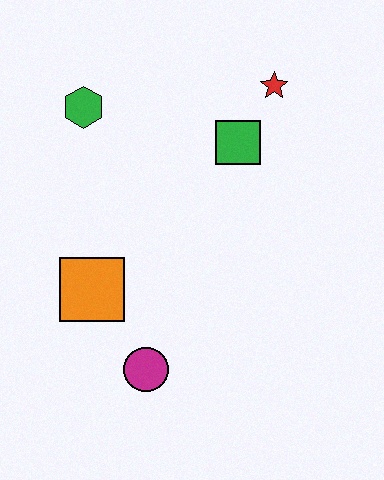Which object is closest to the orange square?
The magenta circle is closest to the orange square.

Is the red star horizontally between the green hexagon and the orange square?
No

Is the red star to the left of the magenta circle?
No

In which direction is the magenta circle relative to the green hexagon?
The magenta circle is below the green hexagon.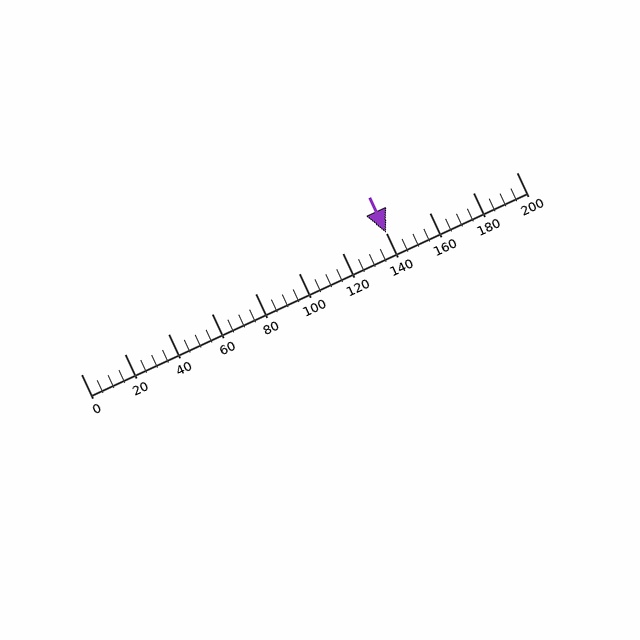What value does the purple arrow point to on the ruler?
The purple arrow points to approximately 140.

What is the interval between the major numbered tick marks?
The major tick marks are spaced 20 units apart.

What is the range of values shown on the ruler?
The ruler shows values from 0 to 200.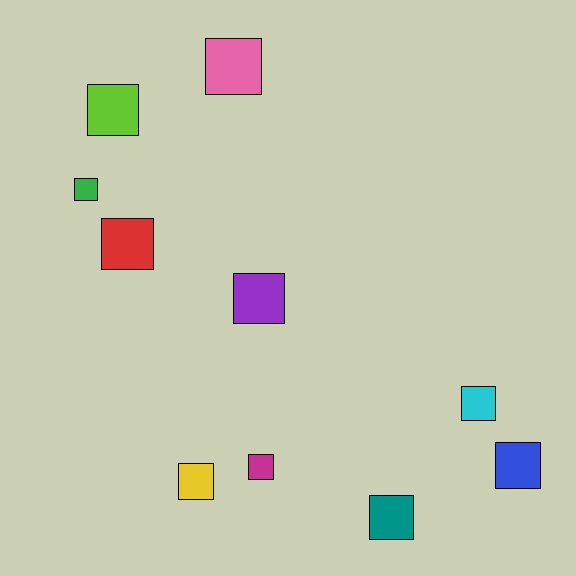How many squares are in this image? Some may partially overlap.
There are 10 squares.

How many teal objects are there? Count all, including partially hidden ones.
There is 1 teal object.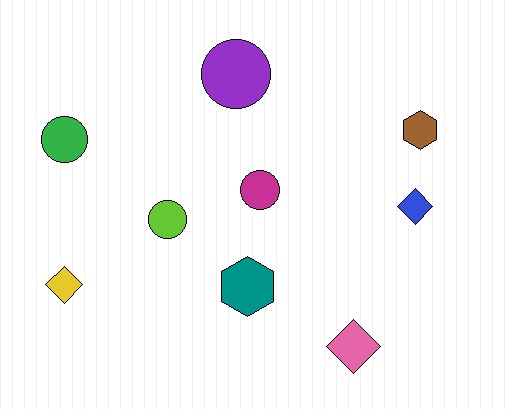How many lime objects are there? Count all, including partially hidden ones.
There is 1 lime object.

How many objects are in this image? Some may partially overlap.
There are 9 objects.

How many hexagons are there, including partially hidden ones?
There are 2 hexagons.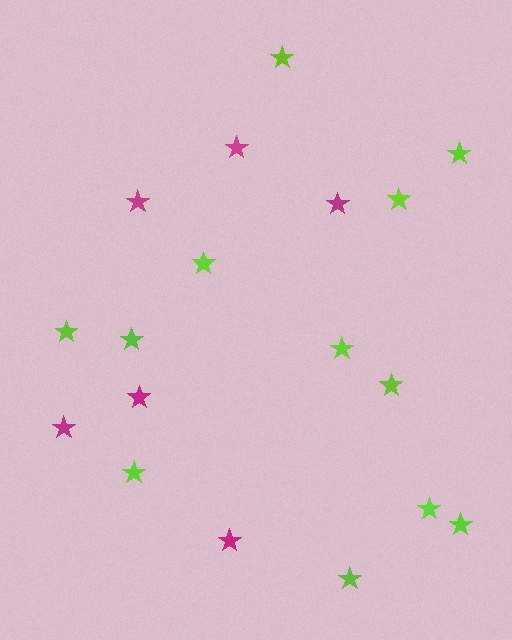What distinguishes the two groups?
There are 2 groups: one group of lime stars (12) and one group of magenta stars (6).